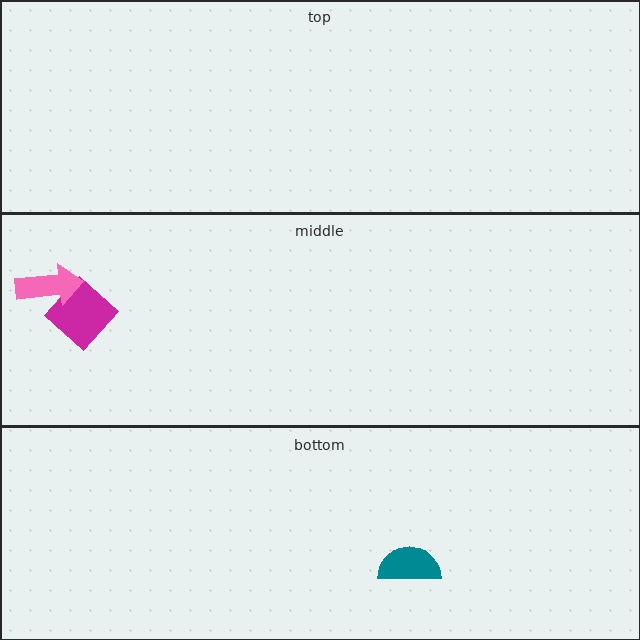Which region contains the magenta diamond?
The middle region.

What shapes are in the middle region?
The magenta diamond, the pink arrow.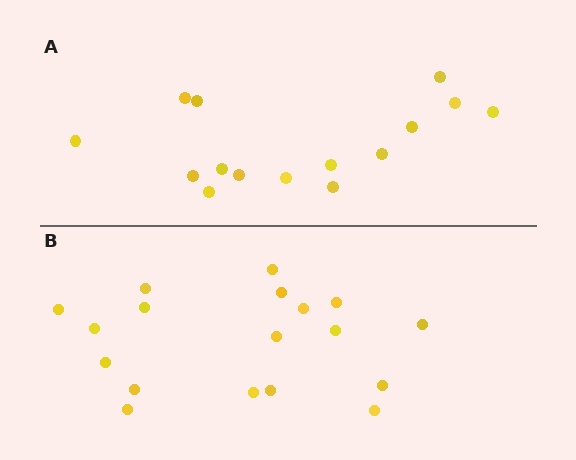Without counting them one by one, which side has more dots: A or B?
Region B (the bottom region) has more dots.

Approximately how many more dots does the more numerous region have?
Region B has just a few more — roughly 2 or 3 more dots than region A.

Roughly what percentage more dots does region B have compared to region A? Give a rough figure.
About 20% more.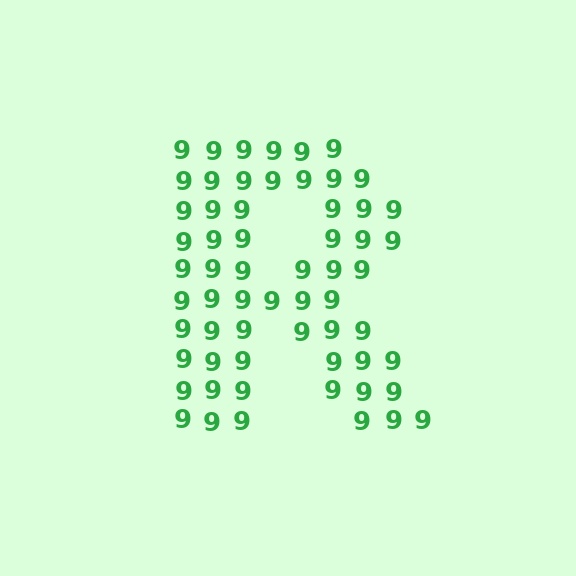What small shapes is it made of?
It is made of small digit 9's.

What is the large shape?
The large shape is the letter R.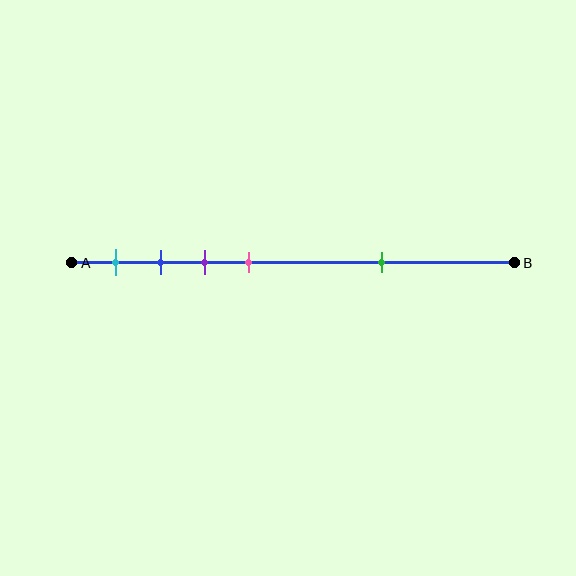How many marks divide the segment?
There are 5 marks dividing the segment.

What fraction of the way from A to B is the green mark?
The green mark is approximately 70% (0.7) of the way from A to B.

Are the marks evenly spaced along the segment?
No, the marks are not evenly spaced.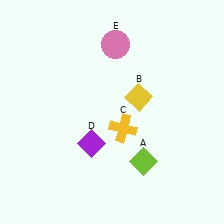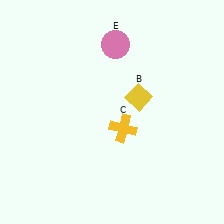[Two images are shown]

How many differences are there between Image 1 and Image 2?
There are 2 differences between the two images.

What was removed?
The lime diamond (A), the purple diamond (D) were removed in Image 2.